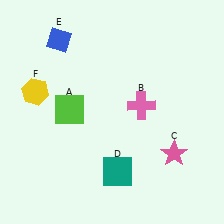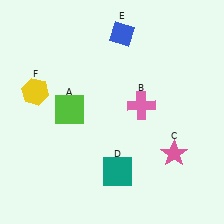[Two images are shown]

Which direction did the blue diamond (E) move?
The blue diamond (E) moved right.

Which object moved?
The blue diamond (E) moved right.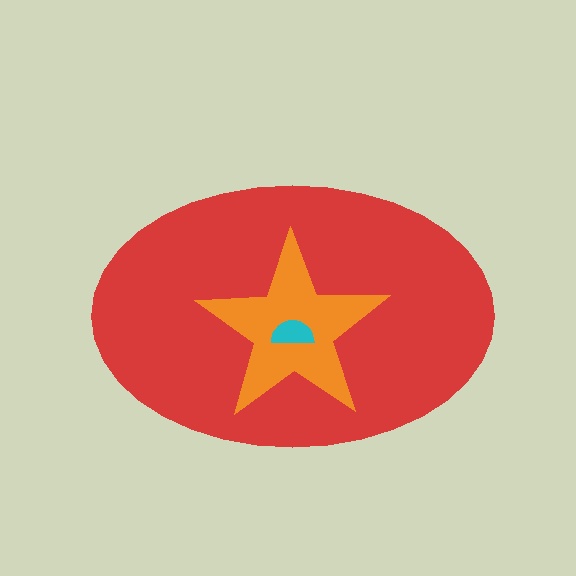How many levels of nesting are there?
3.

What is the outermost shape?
The red ellipse.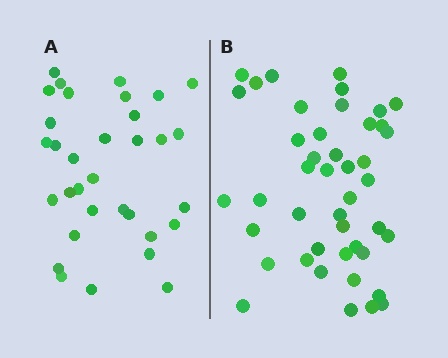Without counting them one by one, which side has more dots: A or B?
Region B (the right region) has more dots.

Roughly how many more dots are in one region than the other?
Region B has roughly 12 or so more dots than region A.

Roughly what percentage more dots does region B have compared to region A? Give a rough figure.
About 35% more.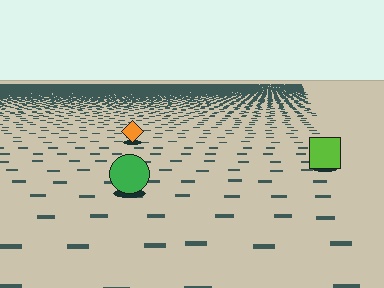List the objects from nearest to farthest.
From nearest to farthest: the green circle, the lime square, the orange diamond.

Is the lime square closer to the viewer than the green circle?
No. The green circle is closer — you can tell from the texture gradient: the ground texture is coarser near it.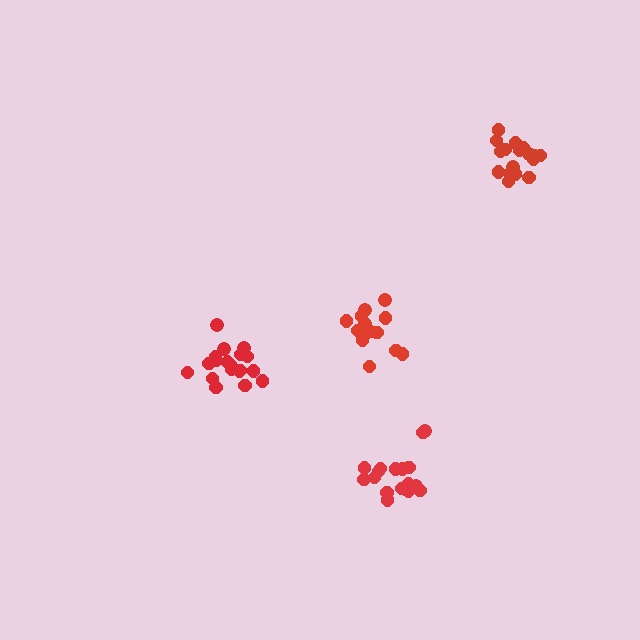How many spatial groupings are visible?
There are 4 spatial groupings.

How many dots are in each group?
Group 1: 18 dots, Group 2: 19 dots, Group 3: 15 dots, Group 4: 17 dots (69 total).